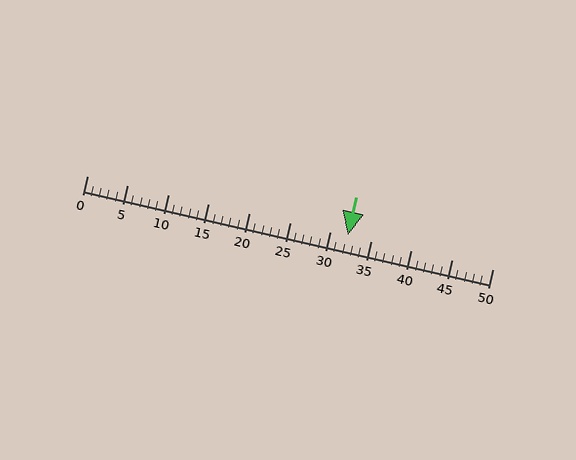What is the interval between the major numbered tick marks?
The major tick marks are spaced 5 units apart.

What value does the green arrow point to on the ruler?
The green arrow points to approximately 32.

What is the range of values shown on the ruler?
The ruler shows values from 0 to 50.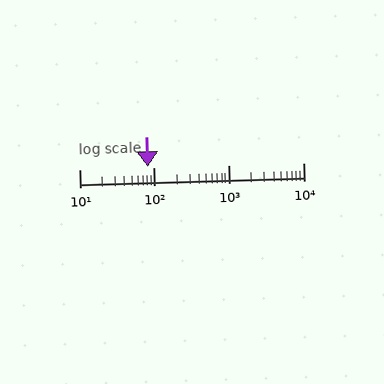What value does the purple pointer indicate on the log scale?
The pointer indicates approximately 83.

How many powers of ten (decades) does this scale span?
The scale spans 3 decades, from 10 to 10000.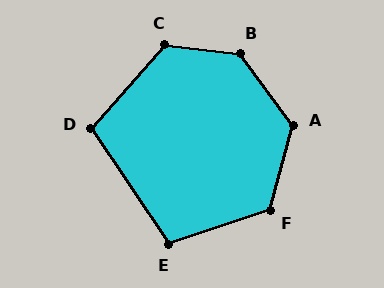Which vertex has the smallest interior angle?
D, at approximately 104 degrees.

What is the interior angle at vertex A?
Approximately 129 degrees (obtuse).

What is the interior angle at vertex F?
Approximately 123 degrees (obtuse).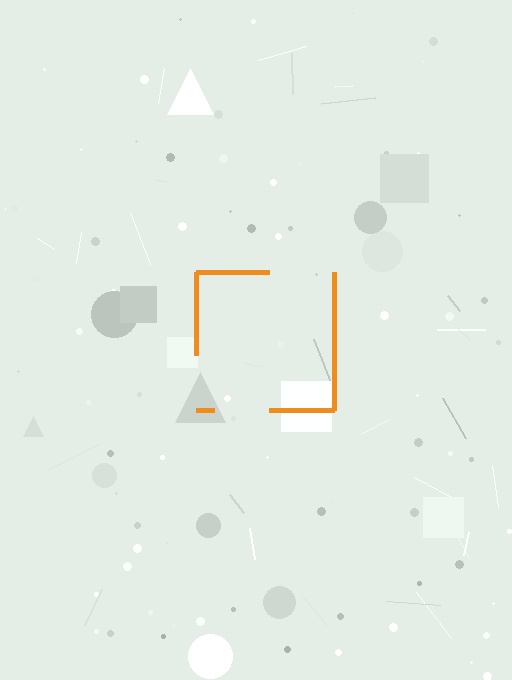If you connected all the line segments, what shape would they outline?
They would outline a square.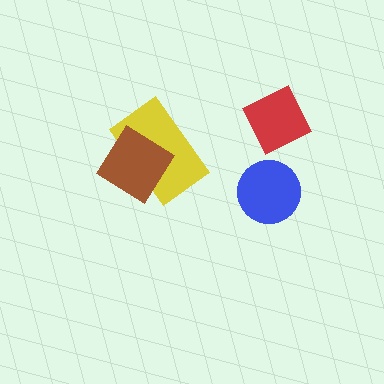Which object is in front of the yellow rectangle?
The brown diamond is in front of the yellow rectangle.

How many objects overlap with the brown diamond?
1 object overlaps with the brown diamond.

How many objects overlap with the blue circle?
0 objects overlap with the blue circle.